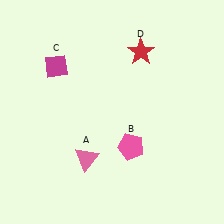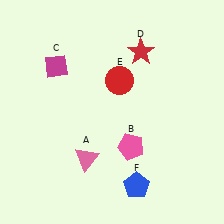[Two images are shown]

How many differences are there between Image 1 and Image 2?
There are 2 differences between the two images.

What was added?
A red circle (E), a blue pentagon (F) were added in Image 2.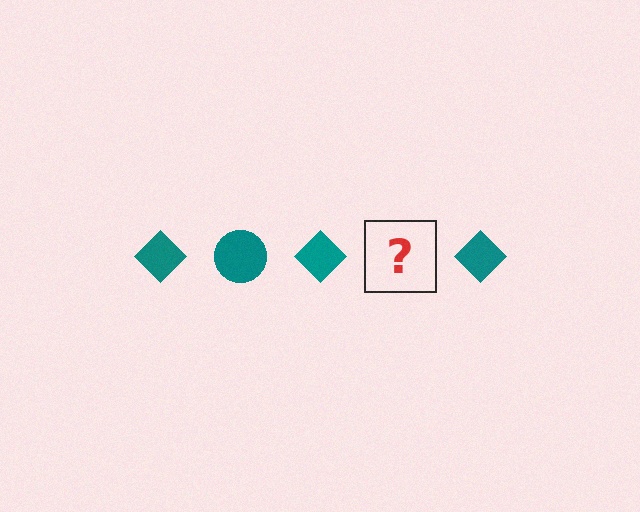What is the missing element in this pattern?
The missing element is a teal circle.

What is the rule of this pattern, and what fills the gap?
The rule is that the pattern cycles through diamond, circle shapes in teal. The gap should be filled with a teal circle.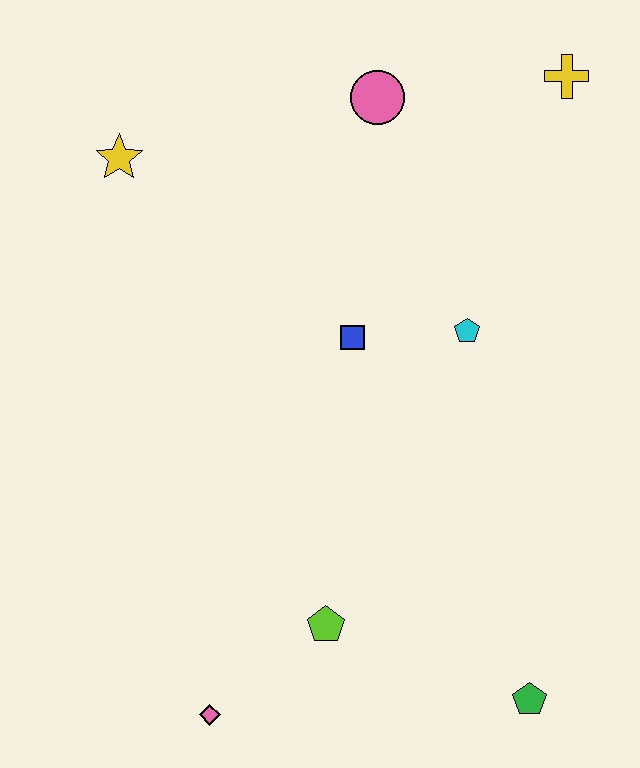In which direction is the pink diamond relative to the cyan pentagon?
The pink diamond is below the cyan pentagon.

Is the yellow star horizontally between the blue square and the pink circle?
No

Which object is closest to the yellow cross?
The pink circle is closest to the yellow cross.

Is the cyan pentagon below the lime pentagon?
No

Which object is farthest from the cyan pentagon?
The pink diamond is farthest from the cyan pentagon.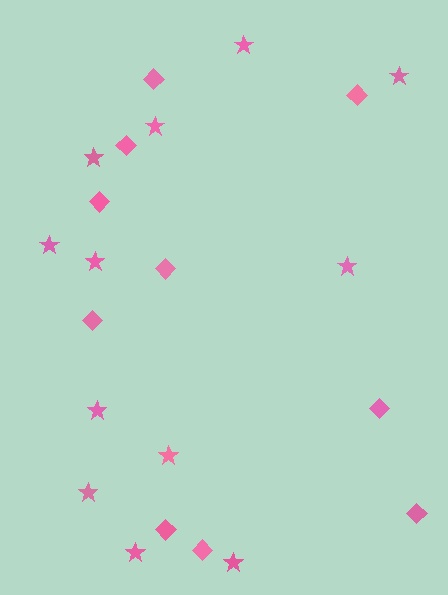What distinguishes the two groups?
There are 2 groups: one group of stars (12) and one group of diamonds (10).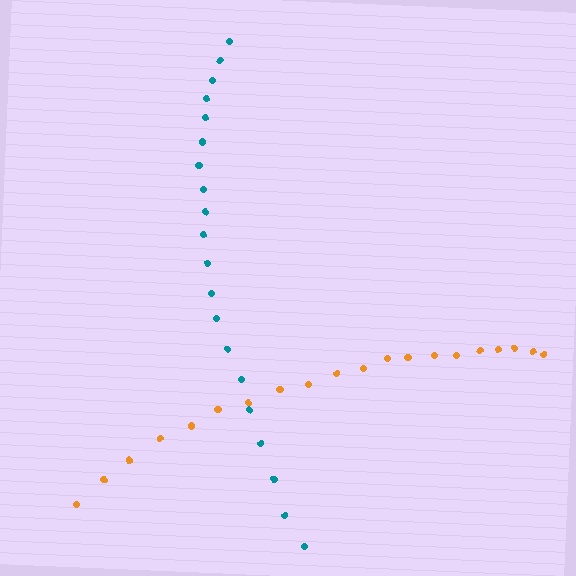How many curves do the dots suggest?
There are 2 distinct paths.